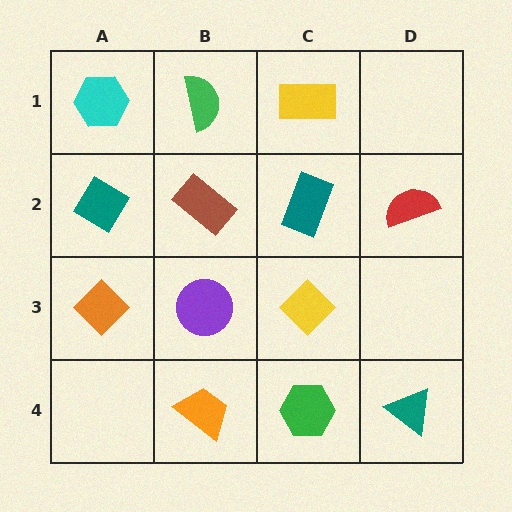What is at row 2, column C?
A teal rectangle.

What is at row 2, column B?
A brown rectangle.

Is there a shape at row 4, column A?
No, that cell is empty.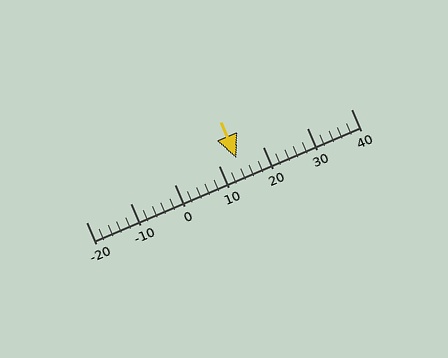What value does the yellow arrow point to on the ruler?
The yellow arrow points to approximately 14.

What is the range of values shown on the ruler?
The ruler shows values from -20 to 40.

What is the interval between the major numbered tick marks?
The major tick marks are spaced 10 units apart.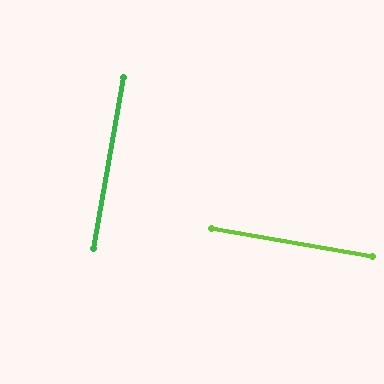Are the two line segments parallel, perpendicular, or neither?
Perpendicular — they meet at approximately 89°.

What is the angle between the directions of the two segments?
Approximately 89 degrees.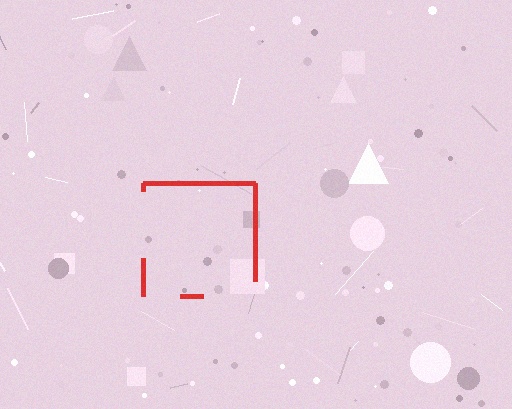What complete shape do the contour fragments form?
The contour fragments form a square.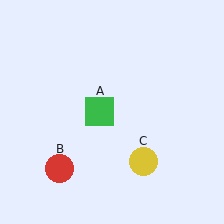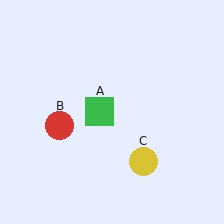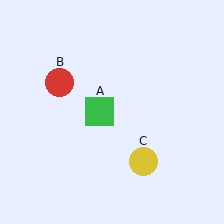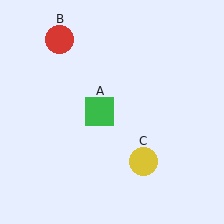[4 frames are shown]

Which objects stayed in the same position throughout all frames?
Green square (object A) and yellow circle (object C) remained stationary.